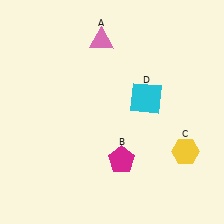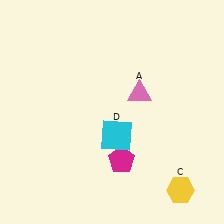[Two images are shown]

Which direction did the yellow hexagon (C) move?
The yellow hexagon (C) moved down.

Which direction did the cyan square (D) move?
The cyan square (D) moved down.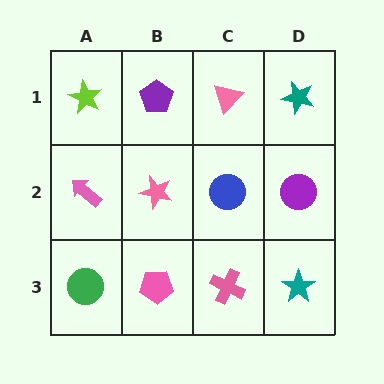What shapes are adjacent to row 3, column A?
A pink arrow (row 2, column A), a pink pentagon (row 3, column B).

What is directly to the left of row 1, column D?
A pink triangle.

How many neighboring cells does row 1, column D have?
2.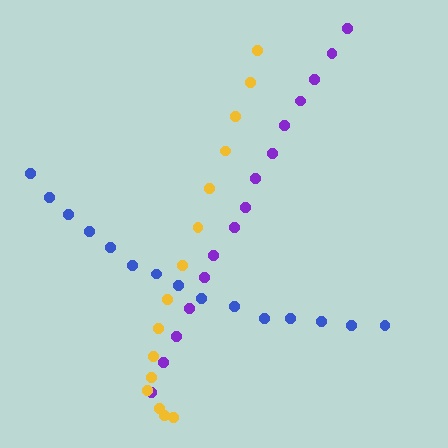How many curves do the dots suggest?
There are 3 distinct paths.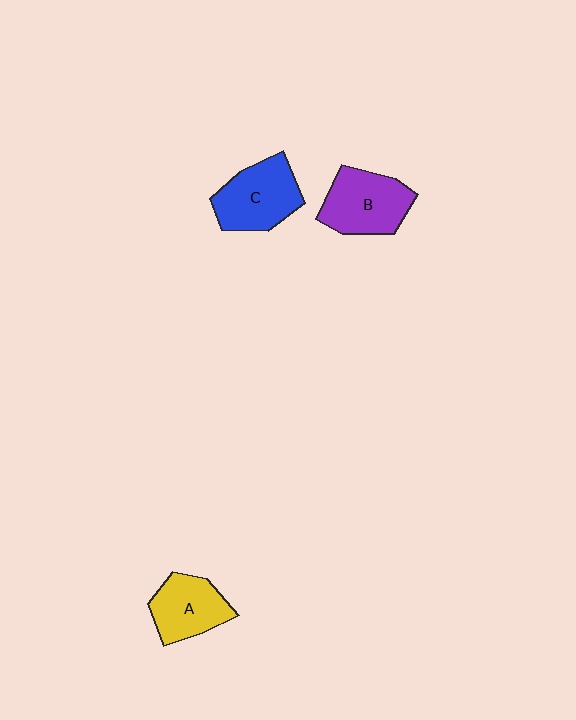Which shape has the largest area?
Shape C (blue).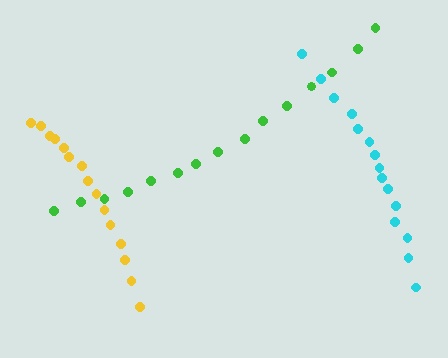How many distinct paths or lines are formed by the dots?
There are 3 distinct paths.